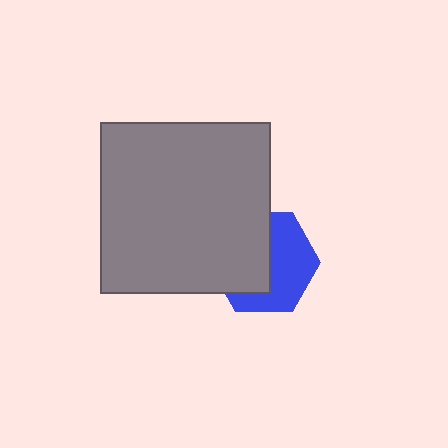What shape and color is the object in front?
The object in front is a gray square.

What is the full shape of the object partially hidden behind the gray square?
The partially hidden object is a blue hexagon.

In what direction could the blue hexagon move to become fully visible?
The blue hexagon could move right. That would shift it out from behind the gray square entirely.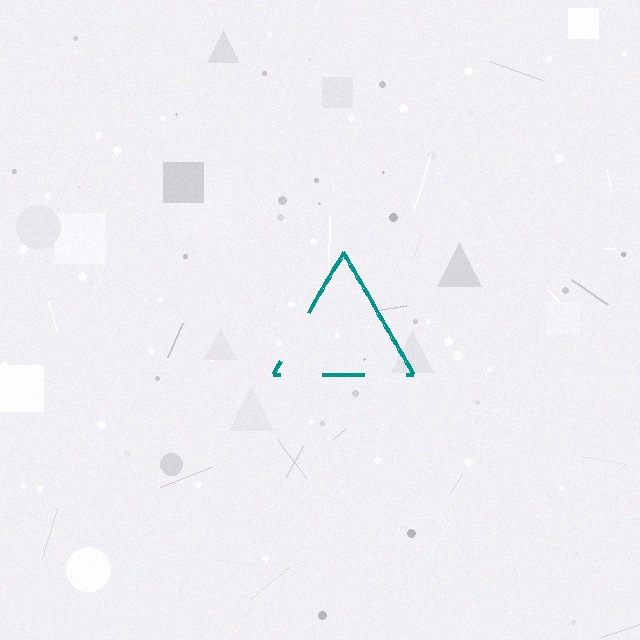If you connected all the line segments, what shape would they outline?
They would outline a triangle.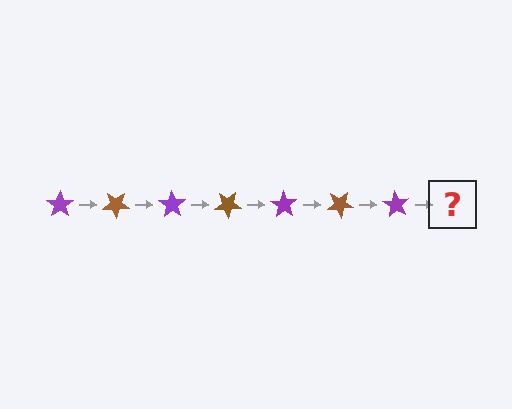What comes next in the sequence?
The next element should be a brown star, rotated 245 degrees from the start.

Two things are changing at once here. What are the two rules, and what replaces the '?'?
The two rules are that it rotates 35 degrees each step and the color cycles through purple and brown. The '?' should be a brown star, rotated 245 degrees from the start.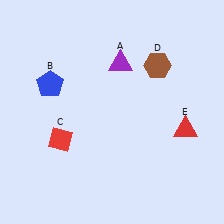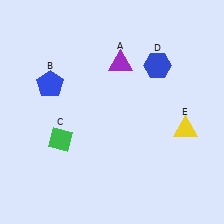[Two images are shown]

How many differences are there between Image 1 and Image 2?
There are 3 differences between the two images.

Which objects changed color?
C changed from red to green. D changed from brown to blue. E changed from red to yellow.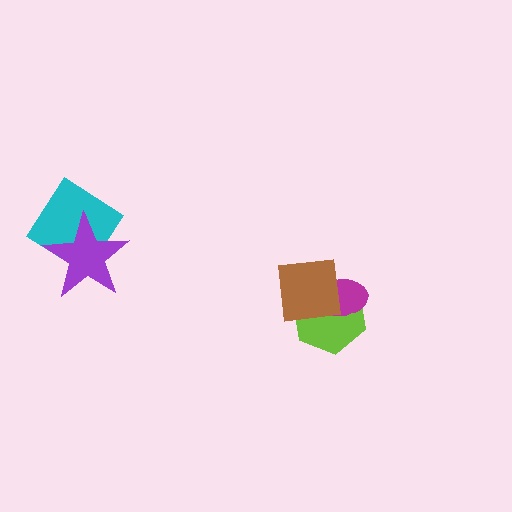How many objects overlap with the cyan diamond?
1 object overlaps with the cyan diamond.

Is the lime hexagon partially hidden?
Yes, it is partially covered by another shape.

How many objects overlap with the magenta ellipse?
2 objects overlap with the magenta ellipse.